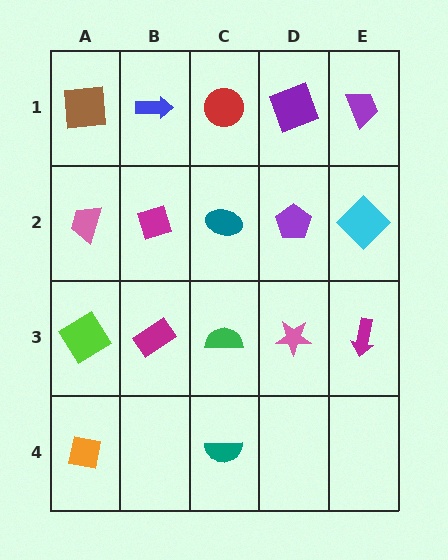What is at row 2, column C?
A teal ellipse.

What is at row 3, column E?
A magenta arrow.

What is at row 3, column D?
A pink star.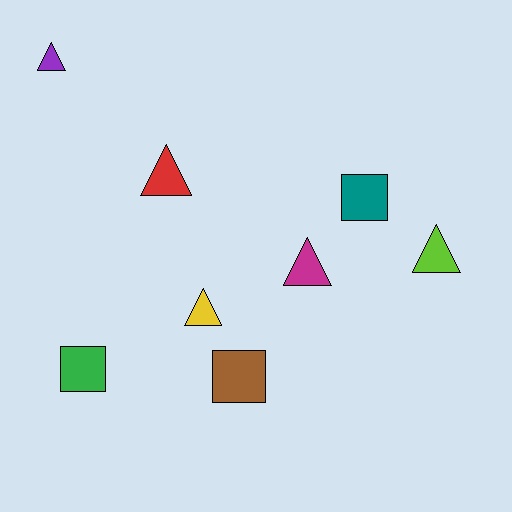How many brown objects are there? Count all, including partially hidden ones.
There is 1 brown object.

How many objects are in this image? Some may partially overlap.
There are 8 objects.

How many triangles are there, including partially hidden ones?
There are 5 triangles.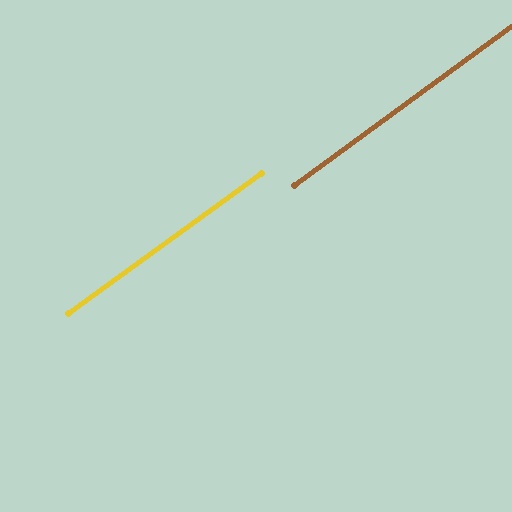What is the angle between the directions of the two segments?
Approximately 0 degrees.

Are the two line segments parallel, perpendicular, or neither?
Parallel — their directions differ by only 0.1°.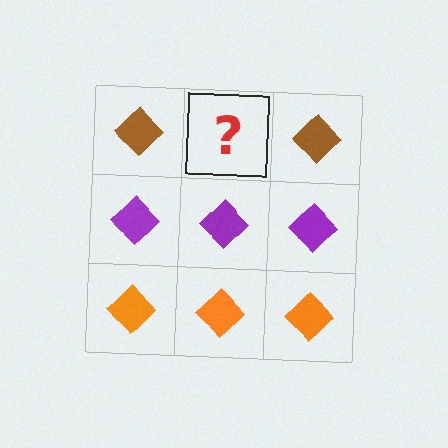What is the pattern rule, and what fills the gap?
The rule is that each row has a consistent color. The gap should be filled with a brown diamond.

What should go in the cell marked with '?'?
The missing cell should contain a brown diamond.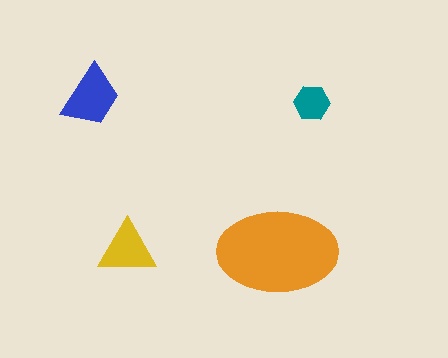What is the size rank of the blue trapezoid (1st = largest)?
2nd.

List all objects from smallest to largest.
The teal hexagon, the yellow triangle, the blue trapezoid, the orange ellipse.